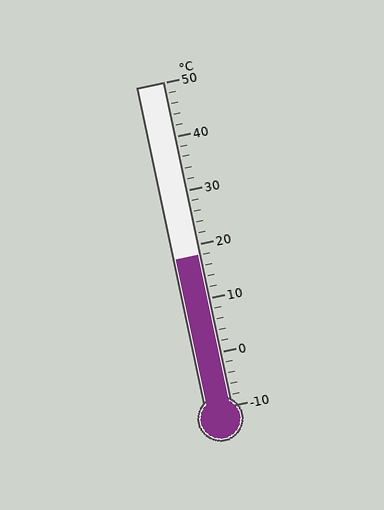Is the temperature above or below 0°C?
The temperature is above 0°C.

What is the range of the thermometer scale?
The thermometer scale ranges from -10°C to 50°C.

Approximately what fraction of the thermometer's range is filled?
The thermometer is filled to approximately 45% of its range.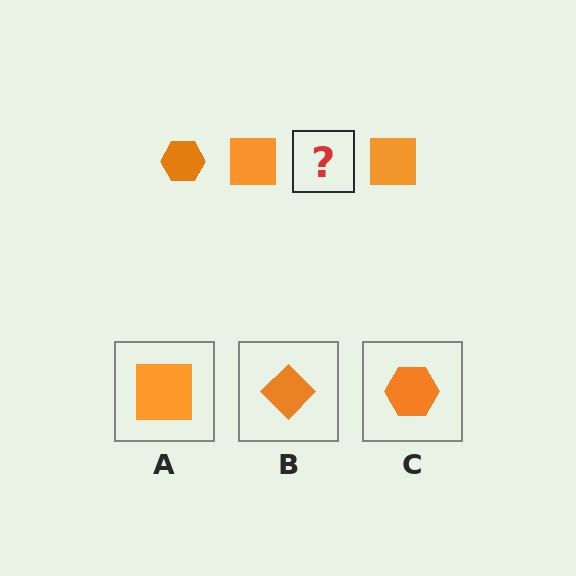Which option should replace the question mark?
Option C.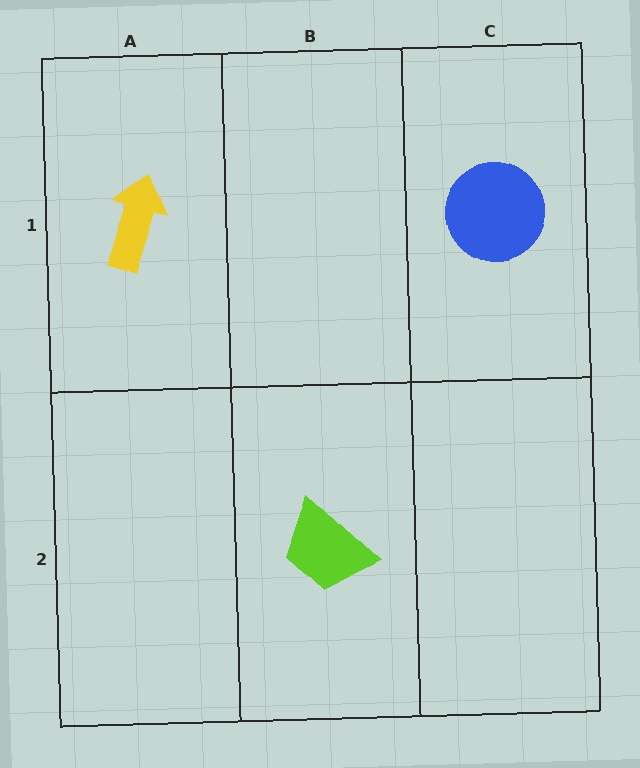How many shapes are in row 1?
2 shapes.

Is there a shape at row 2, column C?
No, that cell is empty.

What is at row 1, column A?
A yellow arrow.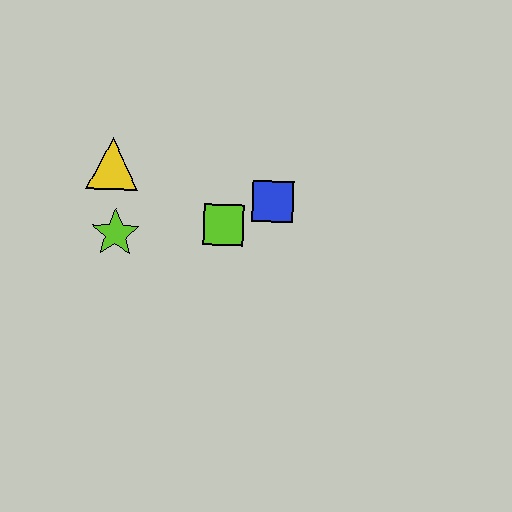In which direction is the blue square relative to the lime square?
The blue square is to the right of the lime square.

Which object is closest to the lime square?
The blue square is closest to the lime square.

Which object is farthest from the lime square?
The yellow triangle is farthest from the lime square.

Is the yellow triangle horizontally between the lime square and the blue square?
No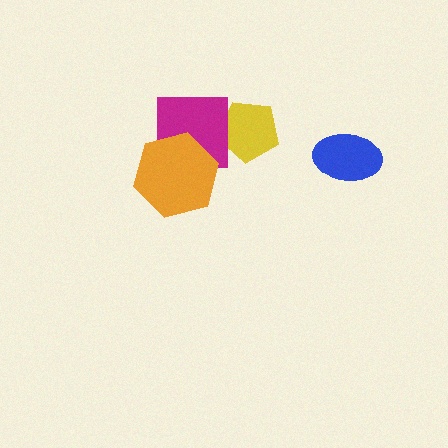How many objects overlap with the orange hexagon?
1 object overlaps with the orange hexagon.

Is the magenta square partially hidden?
Yes, it is partially covered by another shape.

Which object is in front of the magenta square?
The orange hexagon is in front of the magenta square.